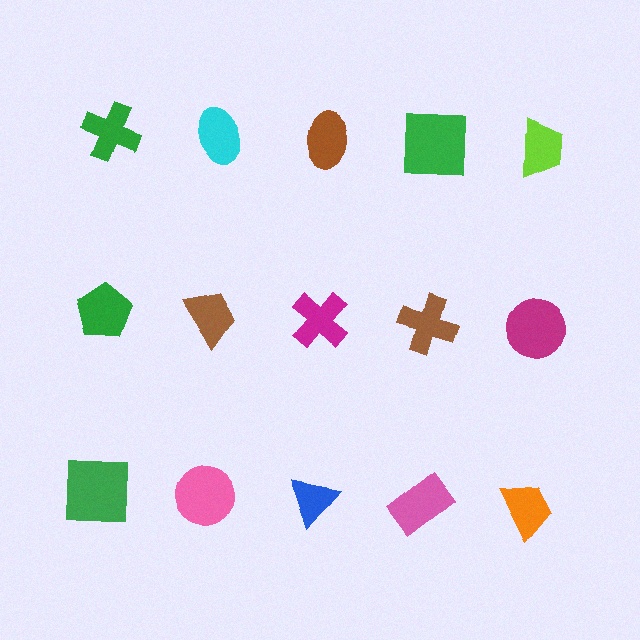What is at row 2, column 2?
A brown trapezoid.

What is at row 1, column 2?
A cyan ellipse.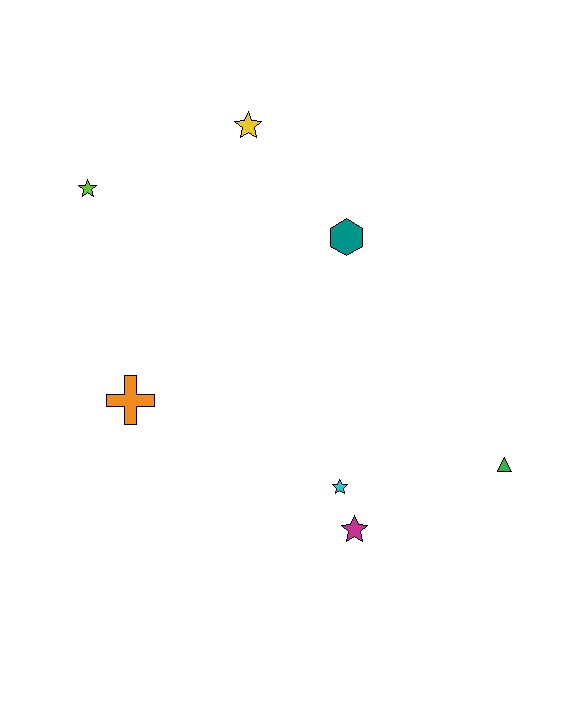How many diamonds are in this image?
There are no diamonds.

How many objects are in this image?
There are 7 objects.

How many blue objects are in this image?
There are no blue objects.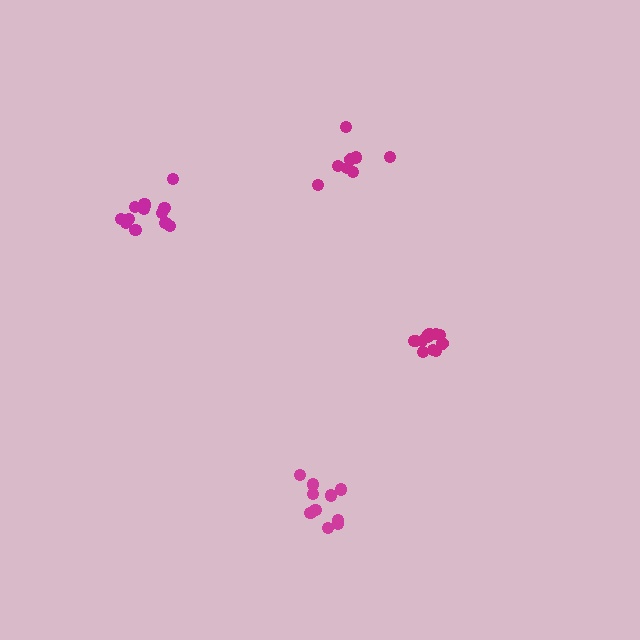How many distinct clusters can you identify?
There are 4 distinct clusters.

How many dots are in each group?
Group 1: 10 dots, Group 2: 13 dots, Group 3: 13 dots, Group 4: 8 dots (44 total).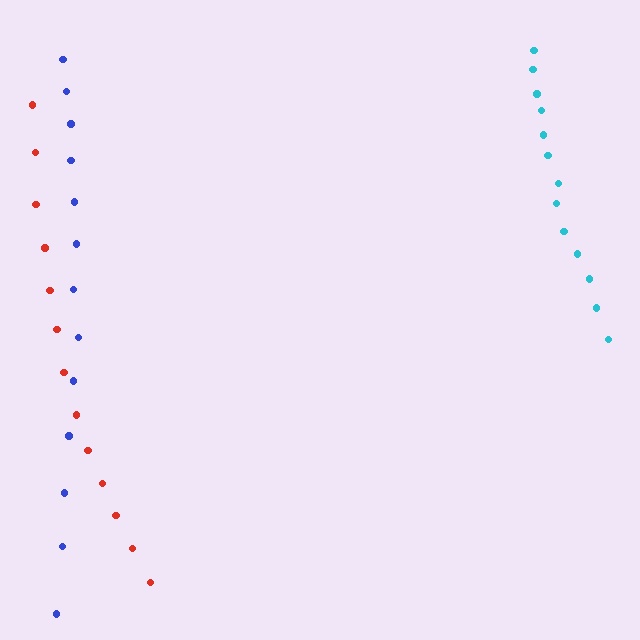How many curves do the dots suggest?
There are 3 distinct paths.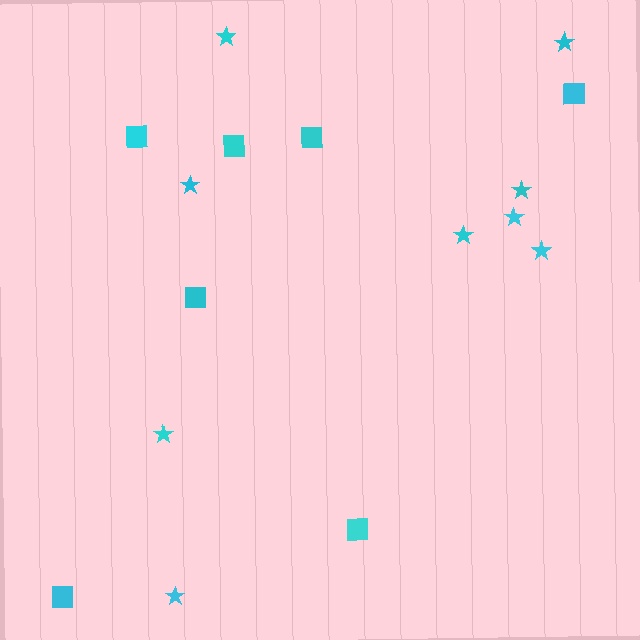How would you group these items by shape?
There are 2 groups: one group of squares (7) and one group of stars (9).